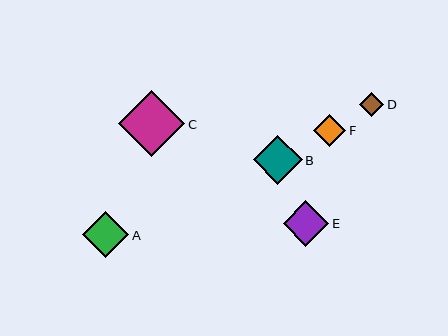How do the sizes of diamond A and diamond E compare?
Diamond A and diamond E are approximately the same size.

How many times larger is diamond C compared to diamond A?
Diamond C is approximately 1.4 times the size of diamond A.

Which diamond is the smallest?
Diamond D is the smallest with a size of approximately 24 pixels.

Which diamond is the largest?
Diamond C is the largest with a size of approximately 66 pixels.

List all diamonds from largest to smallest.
From largest to smallest: C, B, A, E, F, D.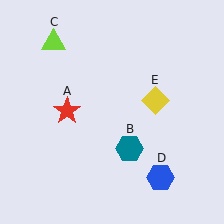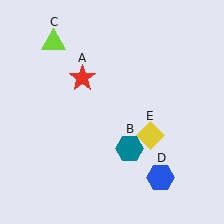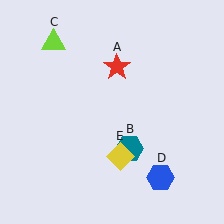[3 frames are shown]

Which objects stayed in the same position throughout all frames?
Teal hexagon (object B) and lime triangle (object C) and blue hexagon (object D) remained stationary.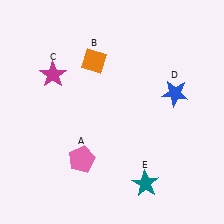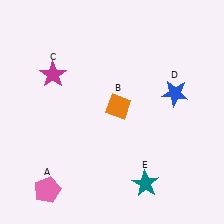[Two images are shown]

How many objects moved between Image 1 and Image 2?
2 objects moved between the two images.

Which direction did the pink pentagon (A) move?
The pink pentagon (A) moved left.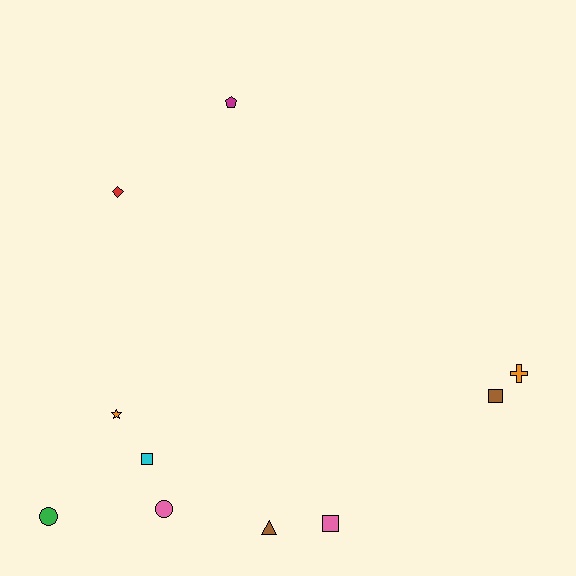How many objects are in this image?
There are 10 objects.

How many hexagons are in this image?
There are no hexagons.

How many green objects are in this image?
There is 1 green object.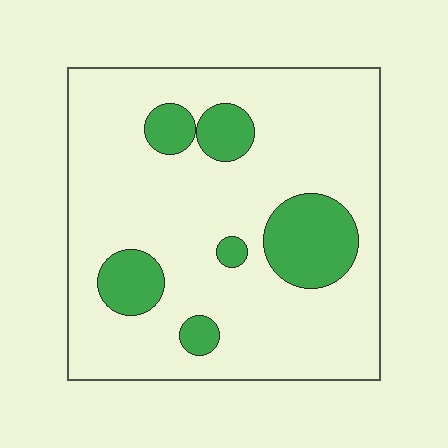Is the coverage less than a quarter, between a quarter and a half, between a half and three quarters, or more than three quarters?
Less than a quarter.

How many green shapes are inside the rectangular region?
6.